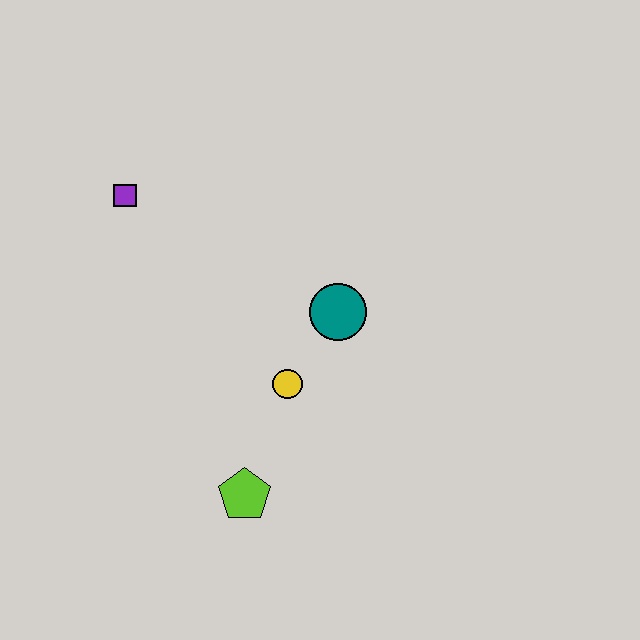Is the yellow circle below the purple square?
Yes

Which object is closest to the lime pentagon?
The yellow circle is closest to the lime pentagon.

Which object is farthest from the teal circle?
The purple square is farthest from the teal circle.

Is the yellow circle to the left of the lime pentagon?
No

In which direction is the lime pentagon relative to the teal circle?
The lime pentagon is below the teal circle.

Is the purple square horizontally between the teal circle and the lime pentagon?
No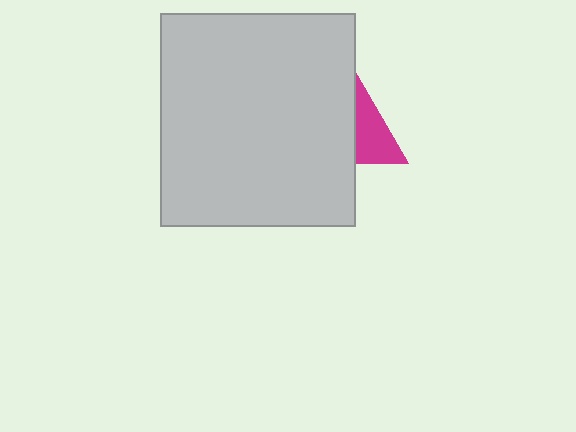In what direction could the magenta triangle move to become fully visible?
The magenta triangle could move right. That would shift it out from behind the light gray rectangle entirely.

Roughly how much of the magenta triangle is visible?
A small part of it is visible (roughly 37%).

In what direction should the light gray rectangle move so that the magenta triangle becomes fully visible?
The light gray rectangle should move left. That is the shortest direction to clear the overlap and leave the magenta triangle fully visible.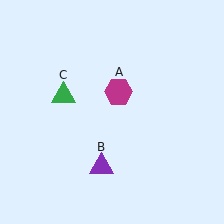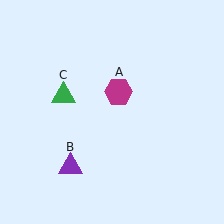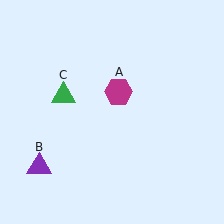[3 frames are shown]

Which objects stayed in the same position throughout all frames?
Magenta hexagon (object A) and green triangle (object C) remained stationary.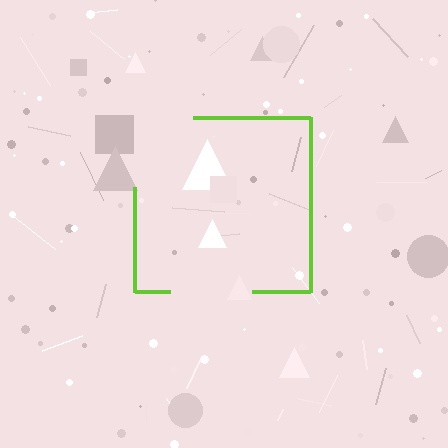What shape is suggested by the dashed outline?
The dashed outline suggests a square.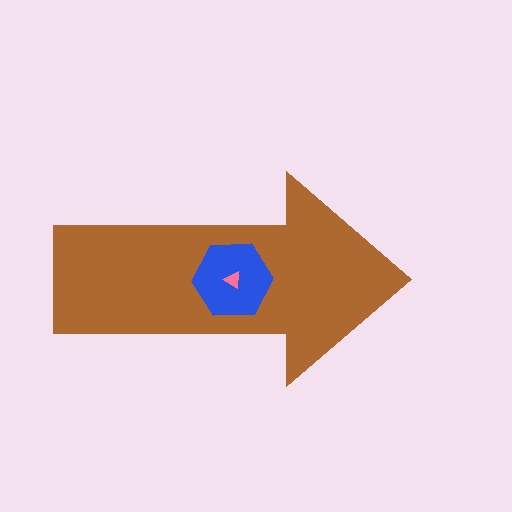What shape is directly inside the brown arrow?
The blue hexagon.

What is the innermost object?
The pink triangle.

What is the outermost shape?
The brown arrow.